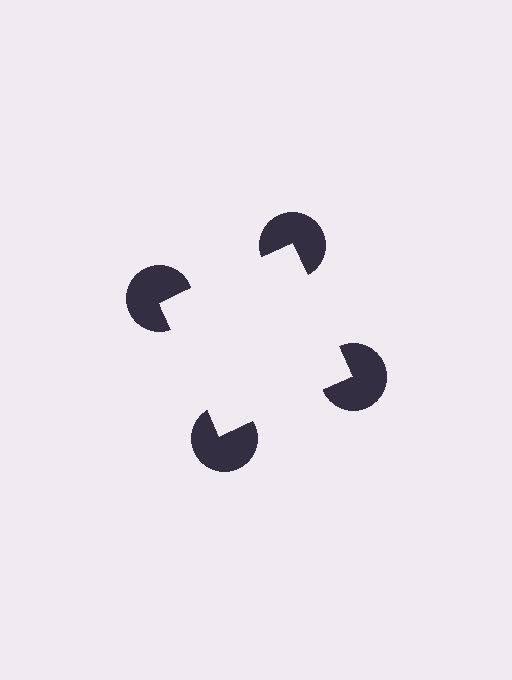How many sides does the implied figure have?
4 sides.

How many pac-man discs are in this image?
There are 4 — one at each vertex of the illusory square.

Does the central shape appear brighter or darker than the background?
It typically appears slightly brighter than the background, even though no actual brightness change is drawn.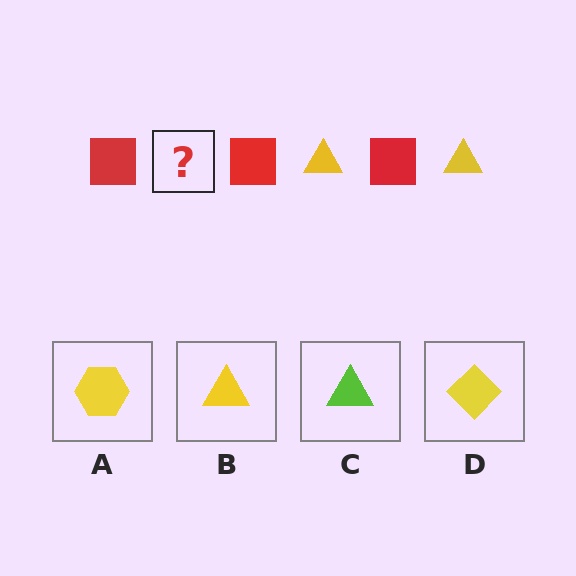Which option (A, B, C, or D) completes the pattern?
B.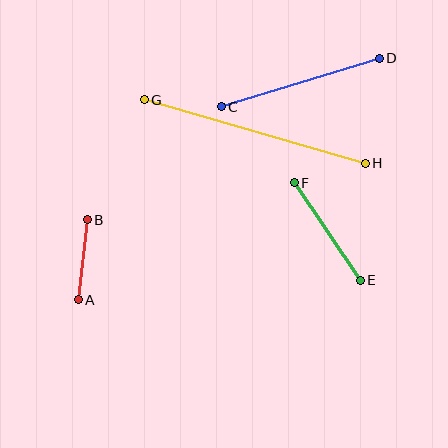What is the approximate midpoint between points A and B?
The midpoint is at approximately (83, 260) pixels.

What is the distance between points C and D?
The distance is approximately 165 pixels.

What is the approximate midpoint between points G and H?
The midpoint is at approximately (255, 131) pixels.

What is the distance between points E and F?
The distance is approximately 118 pixels.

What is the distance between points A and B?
The distance is approximately 80 pixels.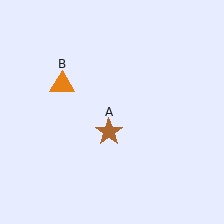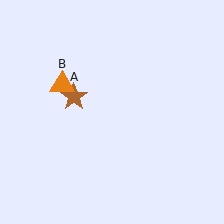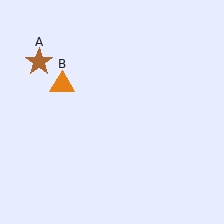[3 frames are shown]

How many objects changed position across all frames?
1 object changed position: brown star (object A).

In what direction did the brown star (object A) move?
The brown star (object A) moved up and to the left.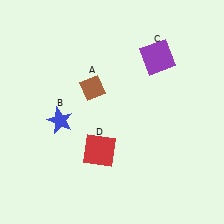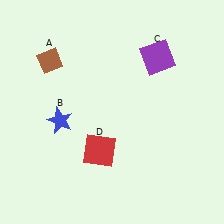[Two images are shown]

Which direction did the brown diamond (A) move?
The brown diamond (A) moved left.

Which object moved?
The brown diamond (A) moved left.